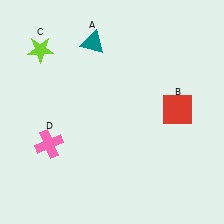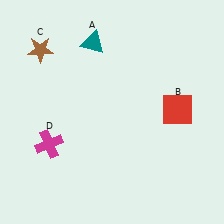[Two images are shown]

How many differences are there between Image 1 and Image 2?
There are 2 differences between the two images.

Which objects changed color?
C changed from lime to brown. D changed from pink to magenta.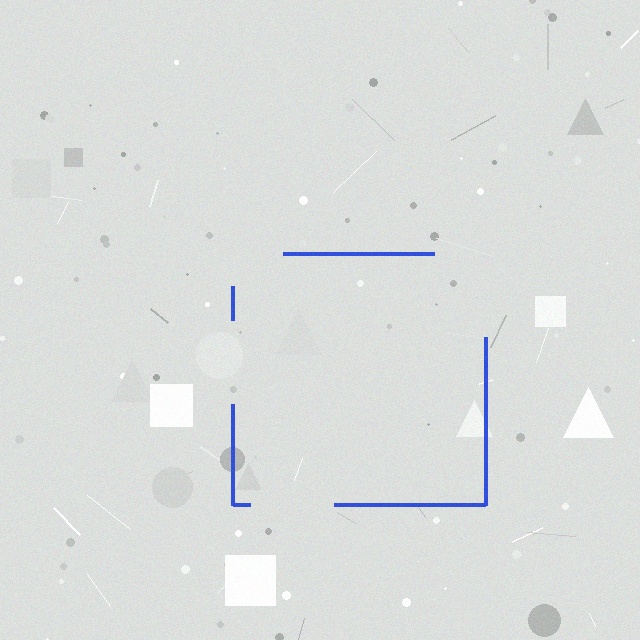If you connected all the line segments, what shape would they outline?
They would outline a square.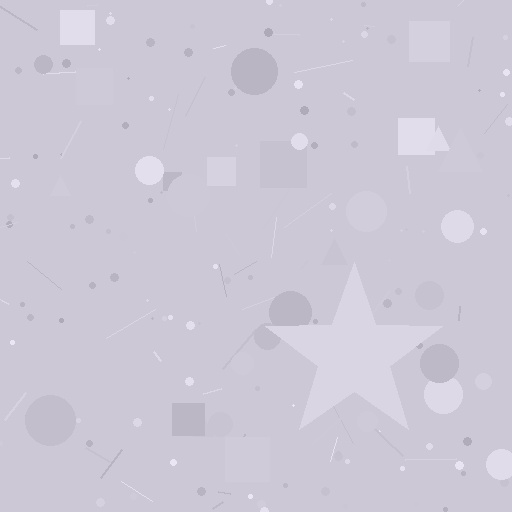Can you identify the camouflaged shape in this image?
The camouflaged shape is a star.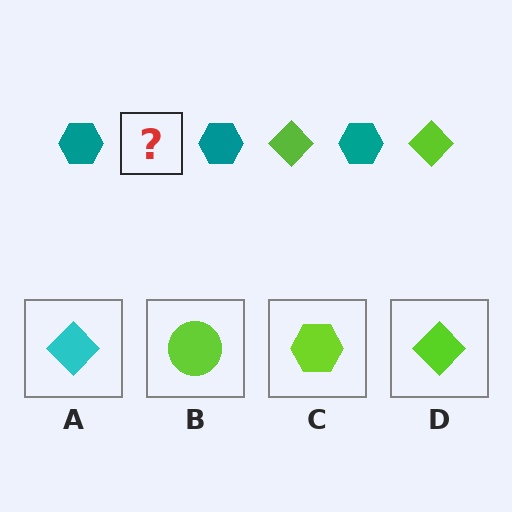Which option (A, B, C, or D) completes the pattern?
D.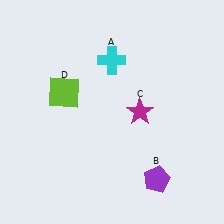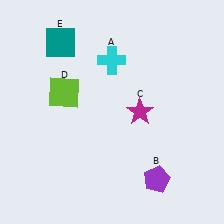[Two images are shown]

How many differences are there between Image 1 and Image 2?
There is 1 difference between the two images.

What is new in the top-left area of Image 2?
A teal square (E) was added in the top-left area of Image 2.